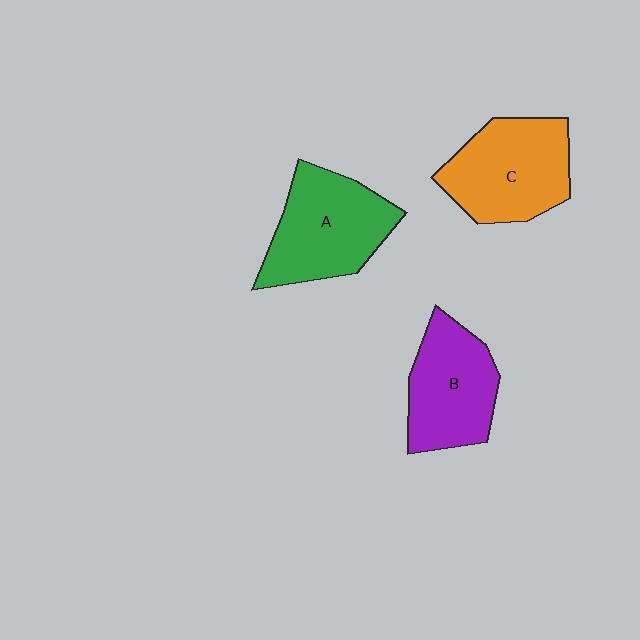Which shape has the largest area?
Shape A (green).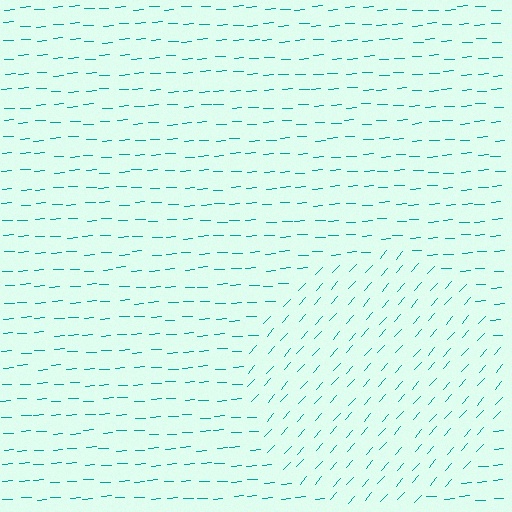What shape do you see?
I see a circle.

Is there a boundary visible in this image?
Yes, there is a texture boundary formed by a change in line orientation.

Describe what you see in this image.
The image is filled with small teal line segments. A circle region in the image has lines oriented differently from the surrounding lines, creating a visible texture boundary.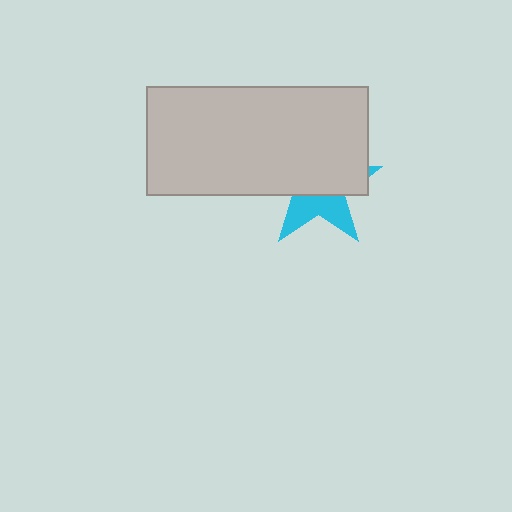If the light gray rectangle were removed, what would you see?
You would see the complete cyan star.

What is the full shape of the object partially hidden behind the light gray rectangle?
The partially hidden object is a cyan star.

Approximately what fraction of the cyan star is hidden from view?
Roughly 62% of the cyan star is hidden behind the light gray rectangle.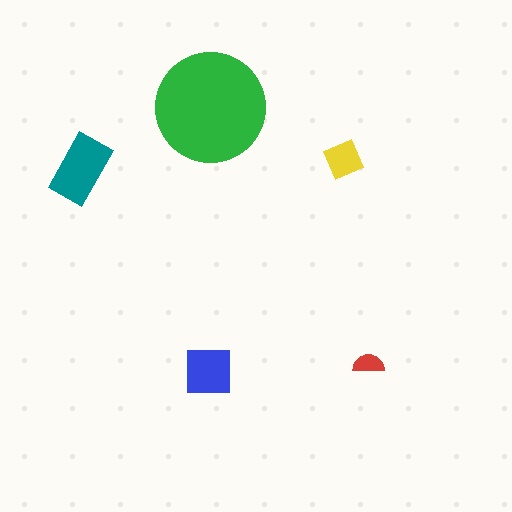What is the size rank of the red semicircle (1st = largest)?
5th.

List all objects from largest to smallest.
The green circle, the teal rectangle, the blue square, the yellow diamond, the red semicircle.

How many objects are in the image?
There are 5 objects in the image.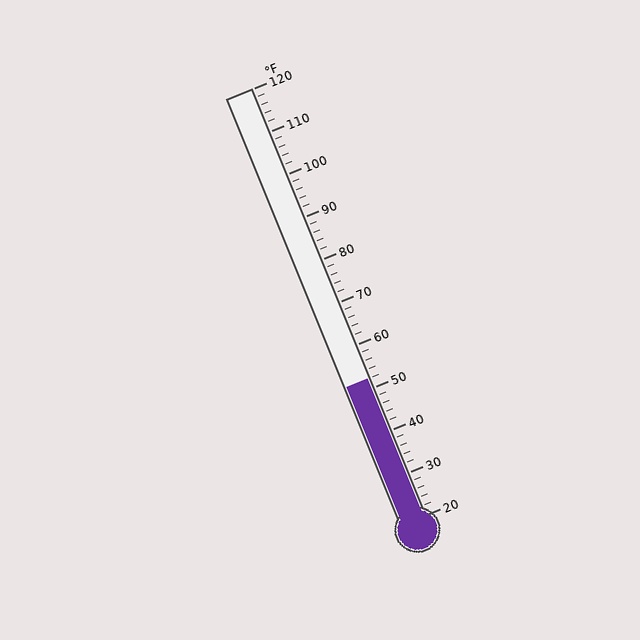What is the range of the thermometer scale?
The thermometer scale ranges from 20°F to 120°F.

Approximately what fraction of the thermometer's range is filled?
The thermometer is filled to approximately 30% of its range.